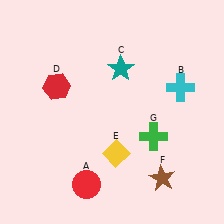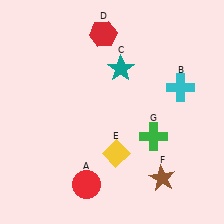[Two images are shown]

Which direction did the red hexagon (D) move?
The red hexagon (D) moved up.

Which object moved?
The red hexagon (D) moved up.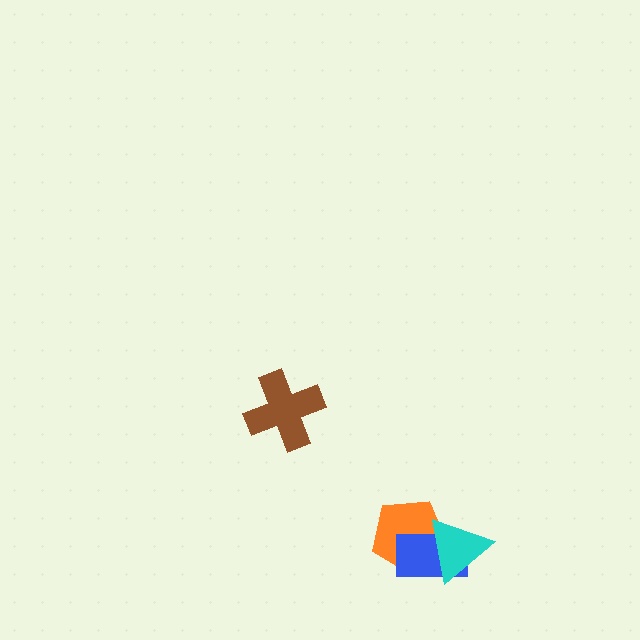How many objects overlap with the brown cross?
0 objects overlap with the brown cross.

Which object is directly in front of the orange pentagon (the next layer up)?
The blue rectangle is directly in front of the orange pentagon.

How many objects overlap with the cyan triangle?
2 objects overlap with the cyan triangle.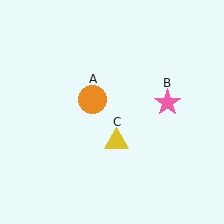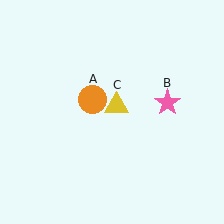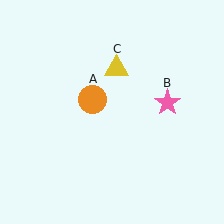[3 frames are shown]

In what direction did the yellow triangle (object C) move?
The yellow triangle (object C) moved up.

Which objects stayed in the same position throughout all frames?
Orange circle (object A) and pink star (object B) remained stationary.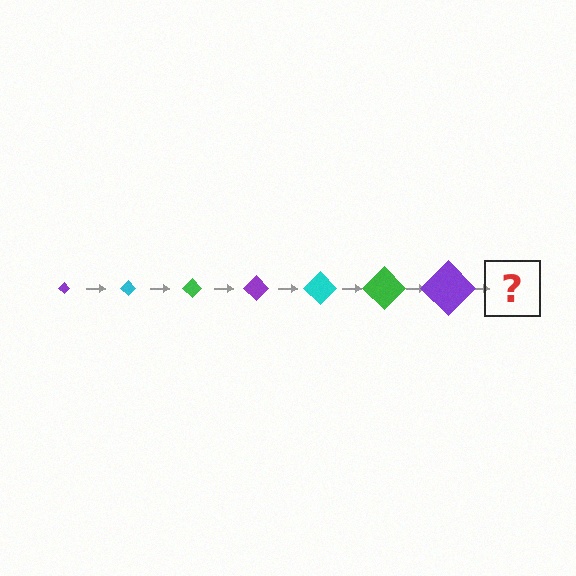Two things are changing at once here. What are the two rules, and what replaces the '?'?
The two rules are that the diamond grows larger each step and the color cycles through purple, cyan, and green. The '?' should be a cyan diamond, larger than the previous one.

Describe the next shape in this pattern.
It should be a cyan diamond, larger than the previous one.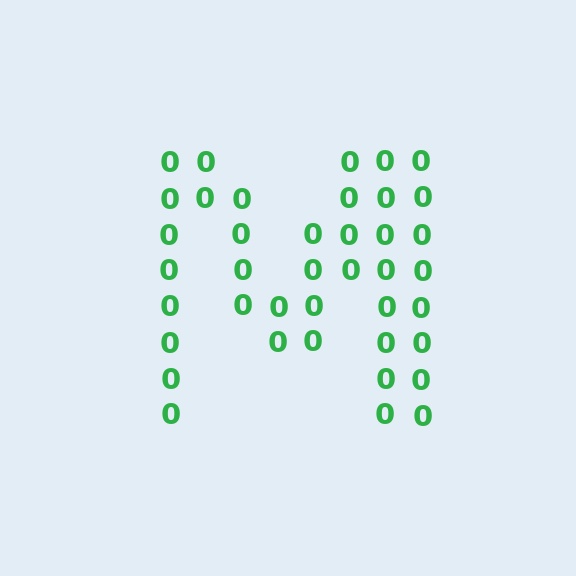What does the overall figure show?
The overall figure shows the letter M.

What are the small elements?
The small elements are digit 0's.